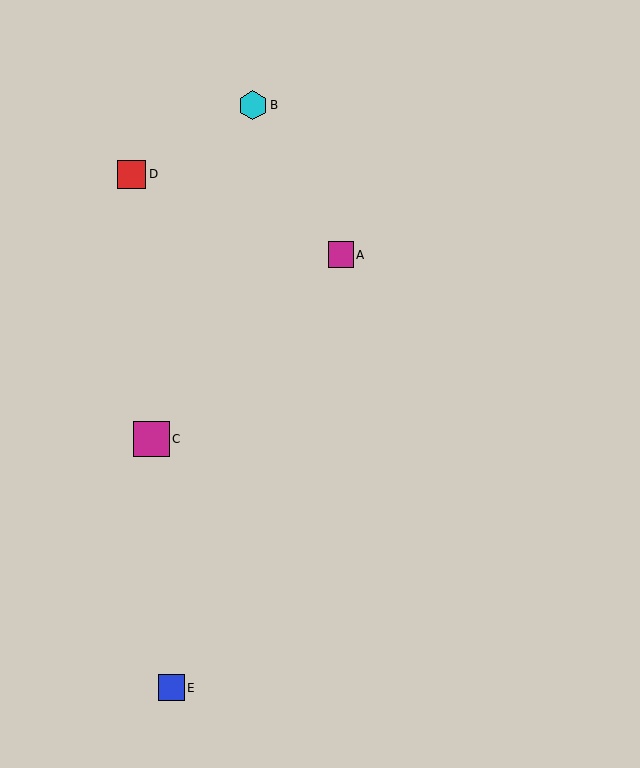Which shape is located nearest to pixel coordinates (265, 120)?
The cyan hexagon (labeled B) at (253, 105) is nearest to that location.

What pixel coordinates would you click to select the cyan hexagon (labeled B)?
Click at (253, 105) to select the cyan hexagon B.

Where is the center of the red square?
The center of the red square is at (132, 174).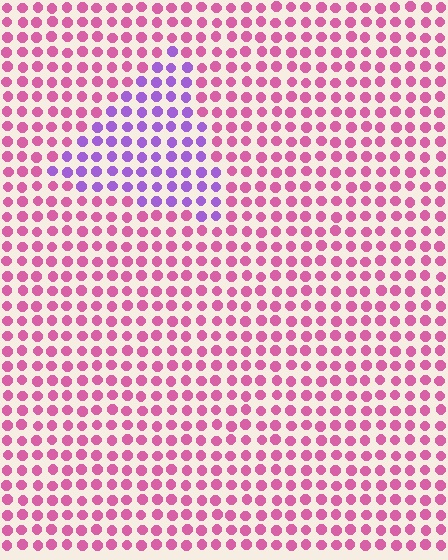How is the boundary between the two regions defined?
The boundary is defined purely by a slight shift in hue (about 52 degrees). Spacing, size, and orientation are identical on both sides.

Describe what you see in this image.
The image is filled with small pink elements in a uniform arrangement. A triangle-shaped region is visible where the elements are tinted to a slightly different hue, forming a subtle color boundary.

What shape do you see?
I see a triangle.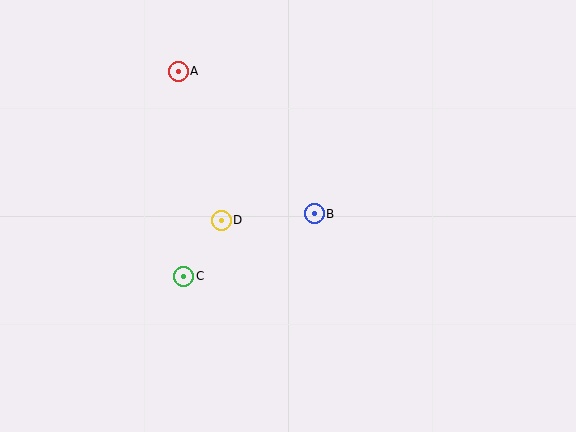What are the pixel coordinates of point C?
Point C is at (184, 276).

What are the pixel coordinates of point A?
Point A is at (178, 71).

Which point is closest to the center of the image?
Point B at (314, 214) is closest to the center.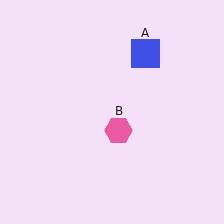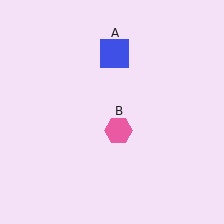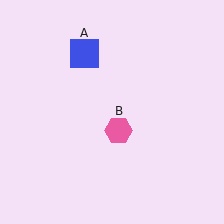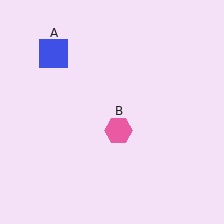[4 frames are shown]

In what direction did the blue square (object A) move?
The blue square (object A) moved left.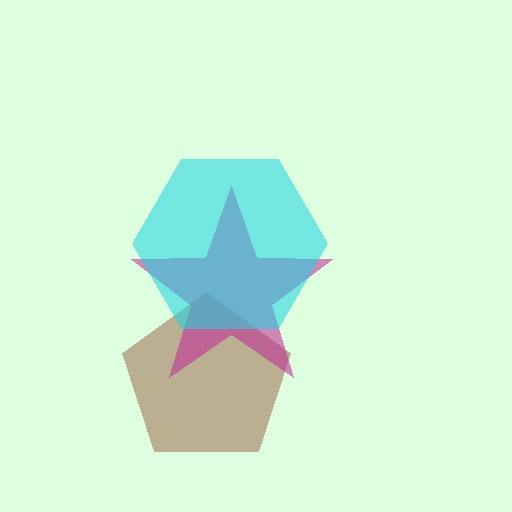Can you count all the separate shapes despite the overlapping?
Yes, there are 3 separate shapes.